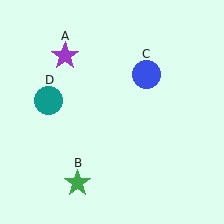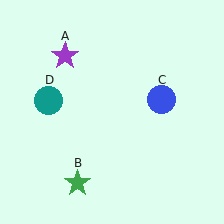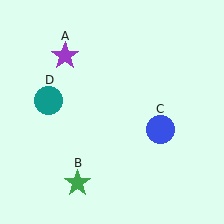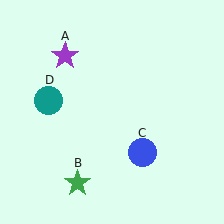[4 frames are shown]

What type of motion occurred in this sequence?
The blue circle (object C) rotated clockwise around the center of the scene.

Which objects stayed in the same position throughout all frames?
Purple star (object A) and green star (object B) and teal circle (object D) remained stationary.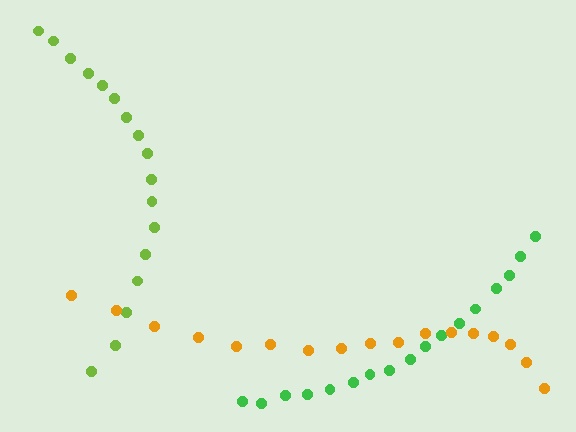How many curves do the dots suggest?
There are 3 distinct paths.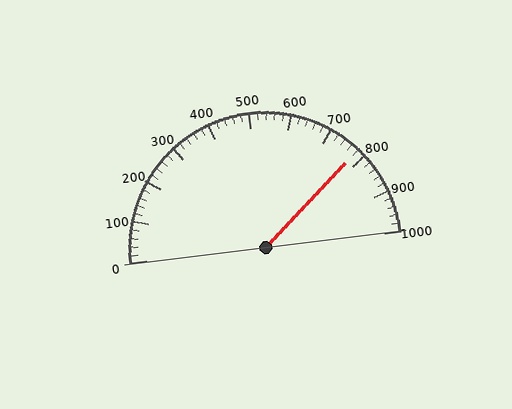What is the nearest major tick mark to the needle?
The nearest major tick mark is 800.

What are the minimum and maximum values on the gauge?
The gauge ranges from 0 to 1000.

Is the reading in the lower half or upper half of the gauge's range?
The reading is in the upper half of the range (0 to 1000).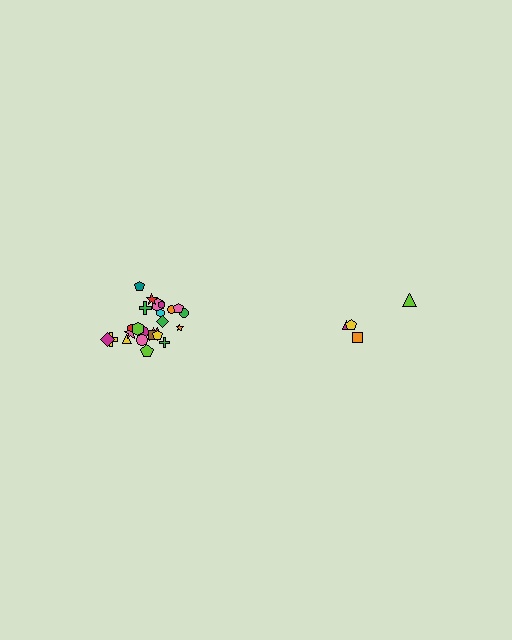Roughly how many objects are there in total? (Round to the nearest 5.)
Roughly 30 objects in total.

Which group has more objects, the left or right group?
The left group.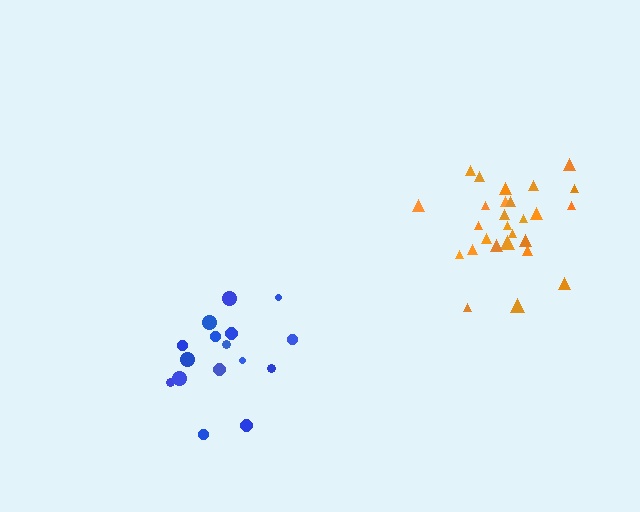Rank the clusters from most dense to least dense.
orange, blue.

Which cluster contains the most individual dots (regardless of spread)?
Orange (27).